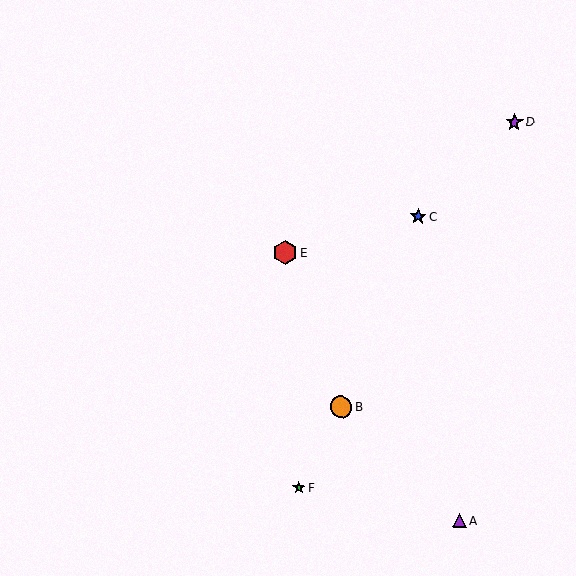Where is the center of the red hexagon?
The center of the red hexagon is at (285, 253).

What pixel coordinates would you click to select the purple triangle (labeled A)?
Click at (459, 520) to select the purple triangle A.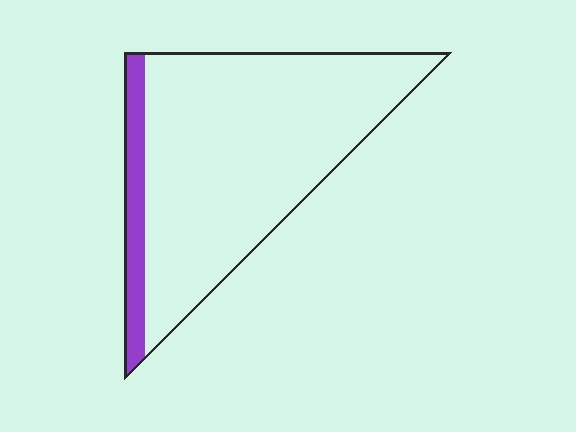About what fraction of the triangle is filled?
About one eighth (1/8).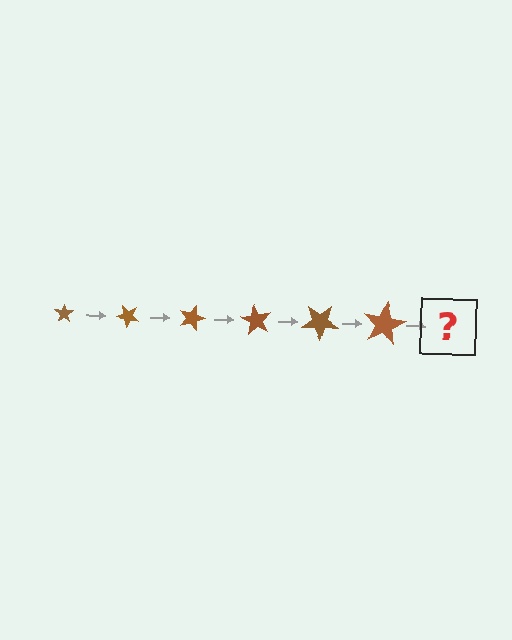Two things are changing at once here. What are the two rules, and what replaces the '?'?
The two rules are that the star grows larger each step and it rotates 45 degrees each step. The '?' should be a star, larger than the previous one and rotated 270 degrees from the start.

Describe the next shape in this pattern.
It should be a star, larger than the previous one and rotated 270 degrees from the start.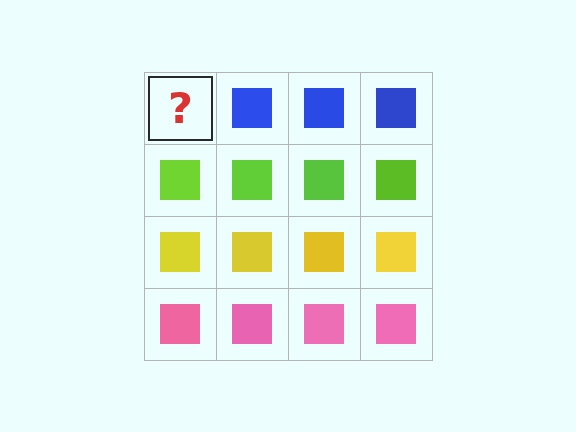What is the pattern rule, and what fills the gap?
The rule is that each row has a consistent color. The gap should be filled with a blue square.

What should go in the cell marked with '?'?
The missing cell should contain a blue square.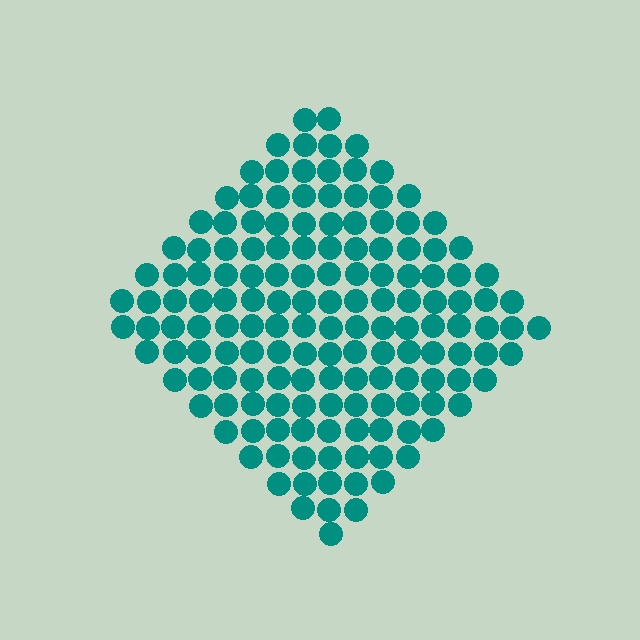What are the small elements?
The small elements are circles.